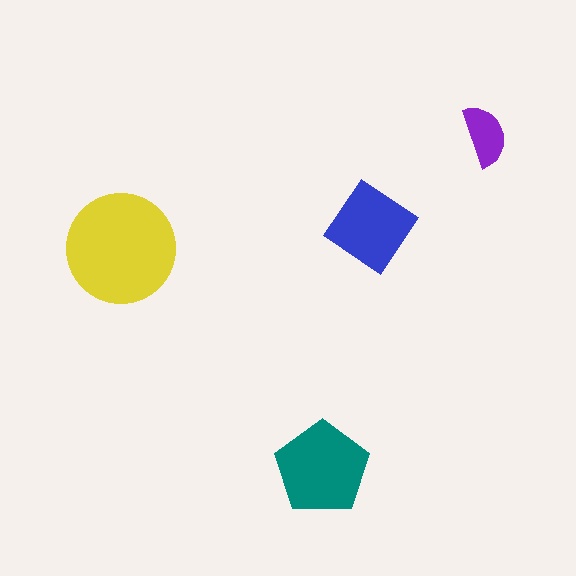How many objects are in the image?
There are 4 objects in the image.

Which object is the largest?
The yellow circle.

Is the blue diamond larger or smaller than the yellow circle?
Smaller.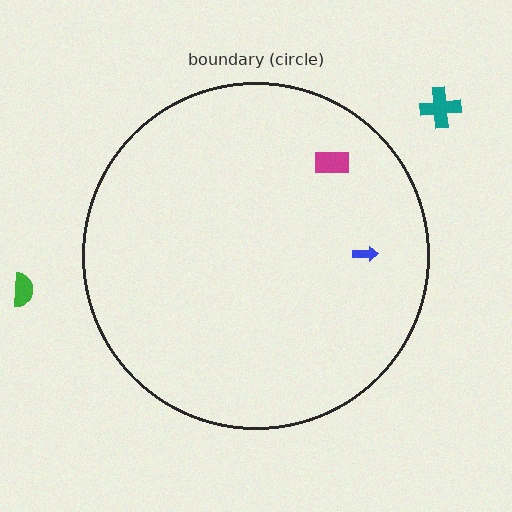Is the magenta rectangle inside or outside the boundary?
Inside.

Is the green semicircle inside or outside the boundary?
Outside.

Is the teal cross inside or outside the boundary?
Outside.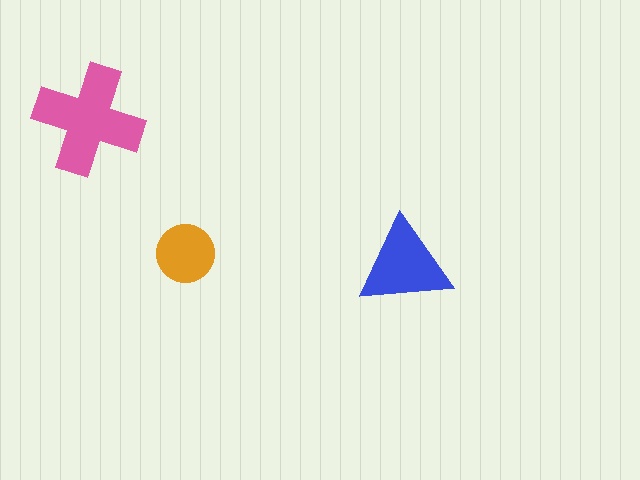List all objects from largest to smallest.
The pink cross, the blue triangle, the orange circle.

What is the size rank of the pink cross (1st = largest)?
1st.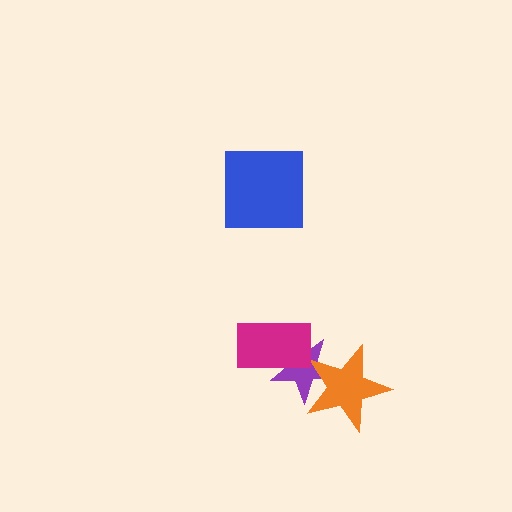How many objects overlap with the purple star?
2 objects overlap with the purple star.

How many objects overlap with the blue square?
0 objects overlap with the blue square.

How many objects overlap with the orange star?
1 object overlaps with the orange star.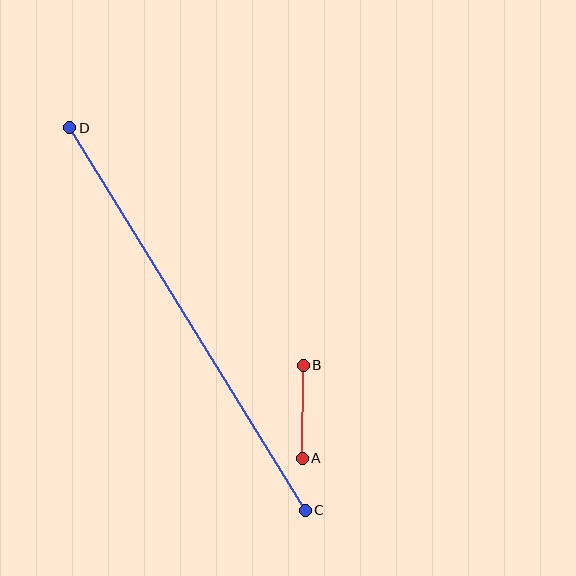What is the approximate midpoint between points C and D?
The midpoint is at approximately (187, 319) pixels.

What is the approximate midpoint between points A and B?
The midpoint is at approximately (303, 412) pixels.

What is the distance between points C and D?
The distance is approximately 449 pixels.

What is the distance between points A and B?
The distance is approximately 93 pixels.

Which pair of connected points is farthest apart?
Points C and D are farthest apart.